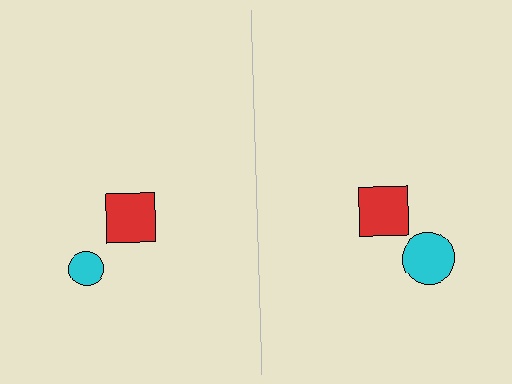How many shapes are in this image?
There are 4 shapes in this image.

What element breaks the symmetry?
The cyan circle on the right side has a different size than its mirror counterpart.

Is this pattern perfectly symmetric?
No, the pattern is not perfectly symmetric. The cyan circle on the right side has a different size than its mirror counterpart.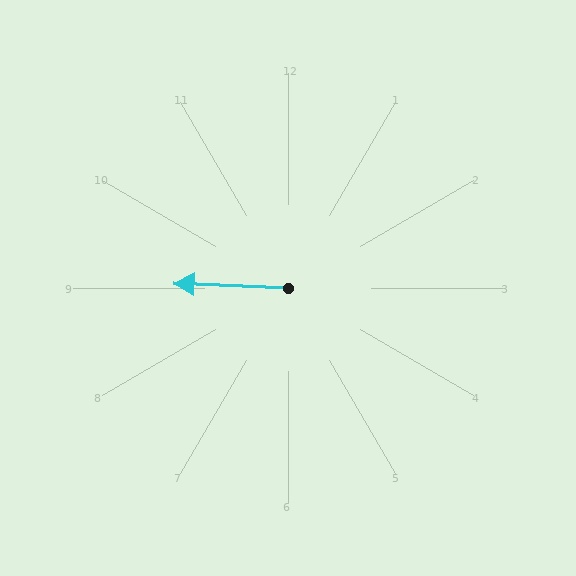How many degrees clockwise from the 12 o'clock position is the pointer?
Approximately 272 degrees.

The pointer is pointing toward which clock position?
Roughly 9 o'clock.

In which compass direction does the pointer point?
West.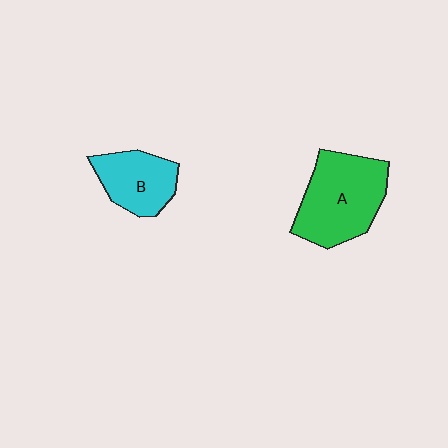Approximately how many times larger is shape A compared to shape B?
Approximately 1.6 times.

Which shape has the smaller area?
Shape B (cyan).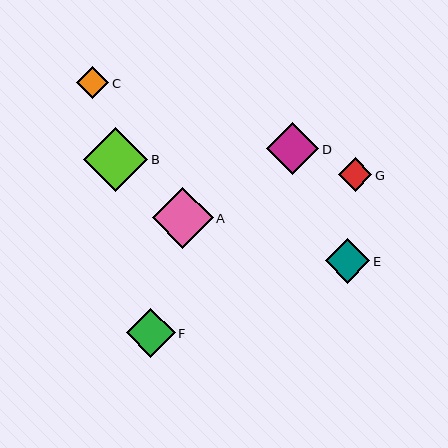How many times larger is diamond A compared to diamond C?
Diamond A is approximately 1.9 times the size of diamond C.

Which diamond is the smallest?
Diamond C is the smallest with a size of approximately 32 pixels.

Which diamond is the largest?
Diamond B is the largest with a size of approximately 64 pixels.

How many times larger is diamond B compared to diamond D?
Diamond B is approximately 1.2 times the size of diamond D.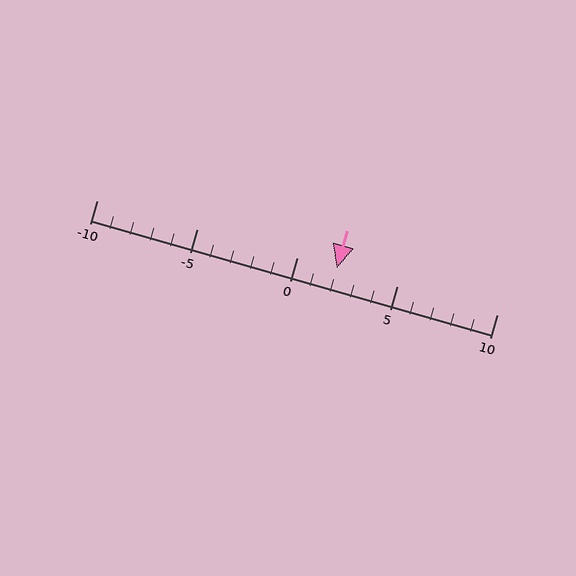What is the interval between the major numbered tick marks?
The major tick marks are spaced 5 units apart.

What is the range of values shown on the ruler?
The ruler shows values from -10 to 10.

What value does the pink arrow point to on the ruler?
The pink arrow points to approximately 2.